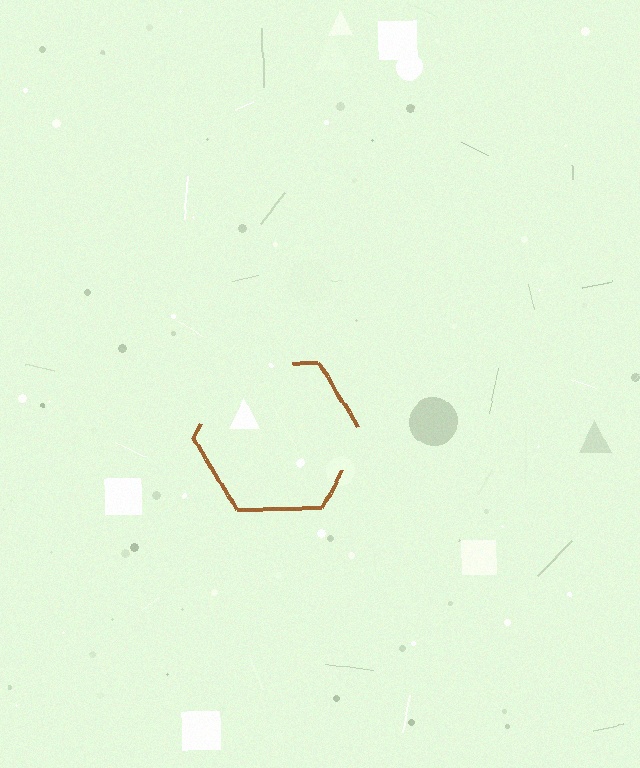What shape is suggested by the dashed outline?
The dashed outline suggests a hexagon.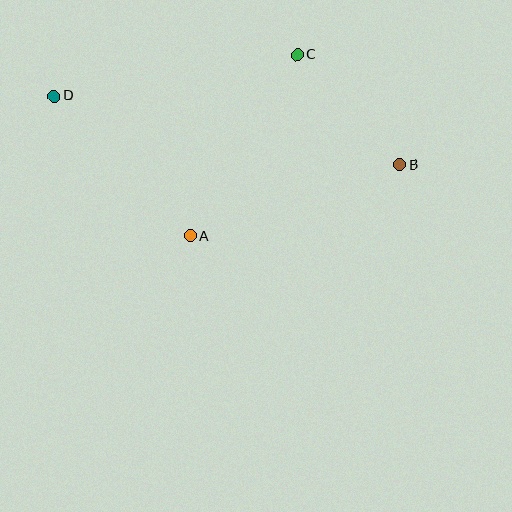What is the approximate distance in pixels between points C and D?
The distance between C and D is approximately 246 pixels.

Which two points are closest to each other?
Points B and C are closest to each other.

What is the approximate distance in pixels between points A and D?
The distance between A and D is approximately 196 pixels.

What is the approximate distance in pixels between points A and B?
The distance between A and B is approximately 221 pixels.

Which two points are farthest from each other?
Points B and D are farthest from each other.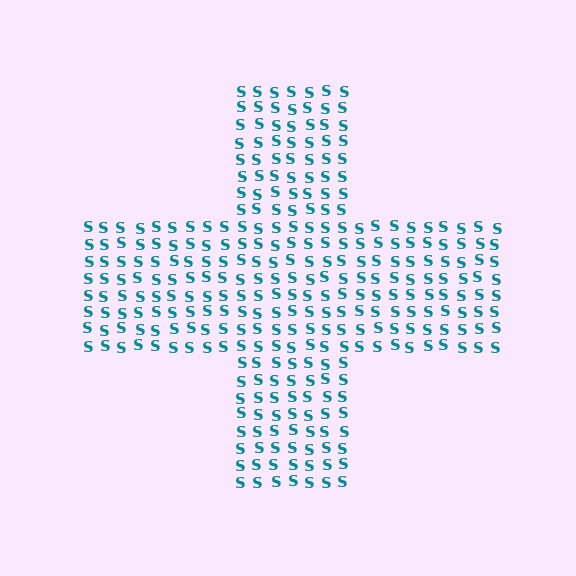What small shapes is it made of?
It is made of small letter S's.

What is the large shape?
The large shape is a cross.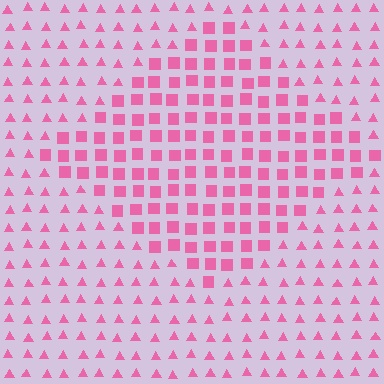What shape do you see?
I see a diamond.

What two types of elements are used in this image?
The image uses squares inside the diamond region and triangles outside it.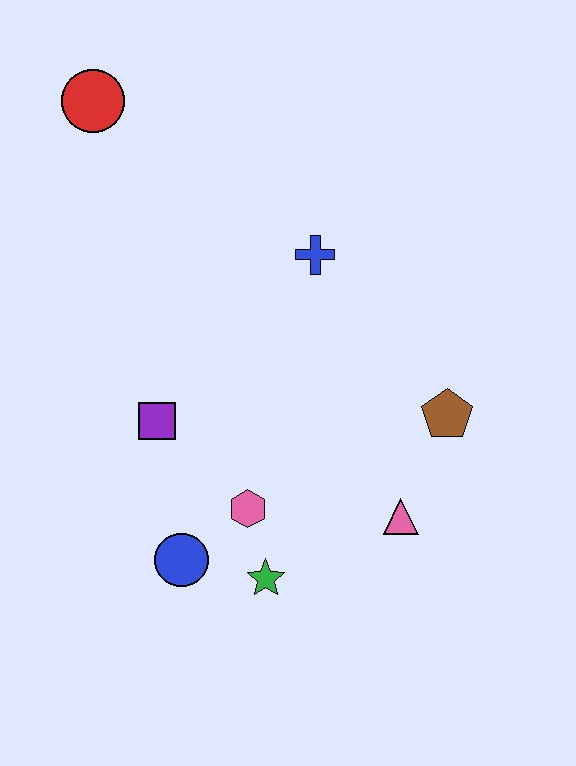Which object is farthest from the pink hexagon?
The red circle is farthest from the pink hexagon.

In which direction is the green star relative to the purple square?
The green star is below the purple square.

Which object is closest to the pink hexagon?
The green star is closest to the pink hexagon.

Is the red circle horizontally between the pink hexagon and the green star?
No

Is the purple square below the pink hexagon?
No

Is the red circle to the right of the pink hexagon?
No